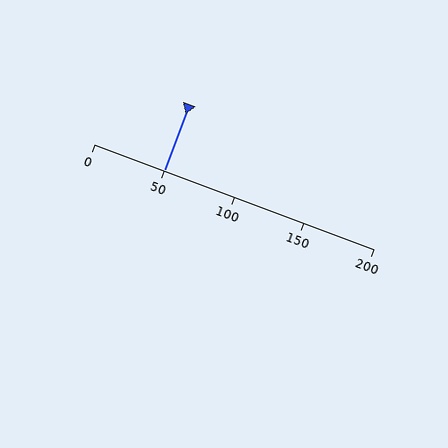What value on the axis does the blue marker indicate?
The marker indicates approximately 50.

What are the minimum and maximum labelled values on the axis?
The axis runs from 0 to 200.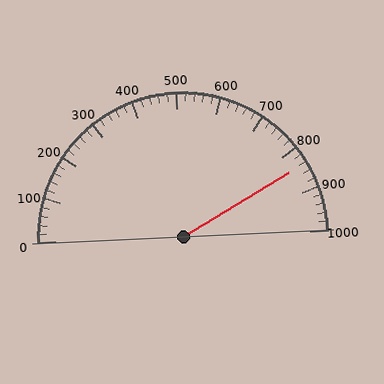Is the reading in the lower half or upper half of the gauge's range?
The reading is in the upper half of the range (0 to 1000).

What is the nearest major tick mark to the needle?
The nearest major tick mark is 800.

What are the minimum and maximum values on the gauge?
The gauge ranges from 0 to 1000.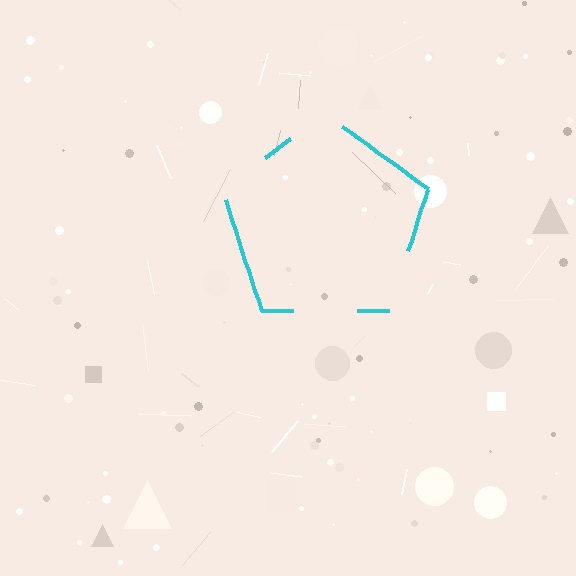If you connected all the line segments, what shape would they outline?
They would outline a pentagon.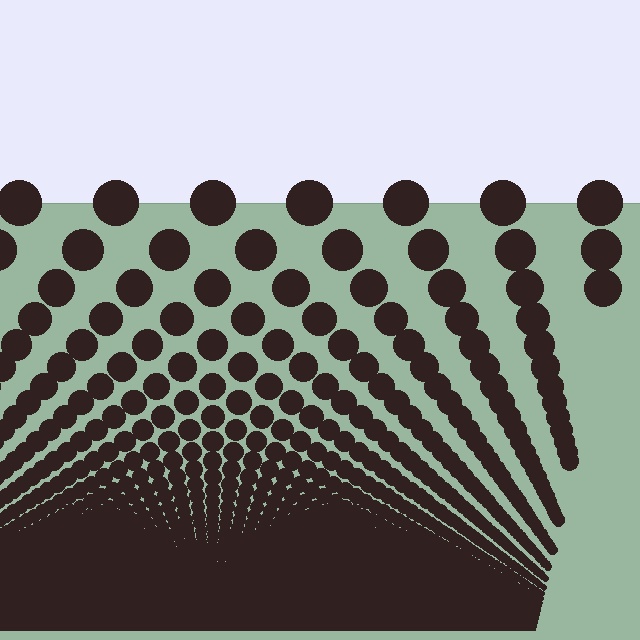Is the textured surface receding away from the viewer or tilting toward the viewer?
The surface appears to tilt toward the viewer. Texture elements get larger and sparser toward the top.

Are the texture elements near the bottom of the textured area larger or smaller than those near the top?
Smaller. The gradient is inverted — elements near the bottom are smaller and denser.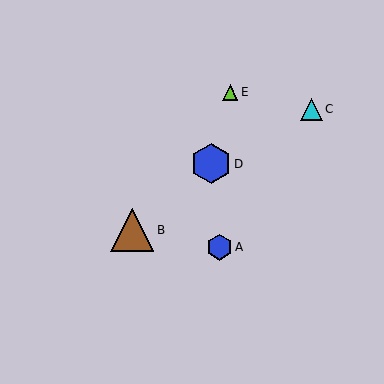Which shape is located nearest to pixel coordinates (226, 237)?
The blue hexagon (labeled A) at (219, 247) is nearest to that location.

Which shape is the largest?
The brown triangle (labeled B) is the largest.